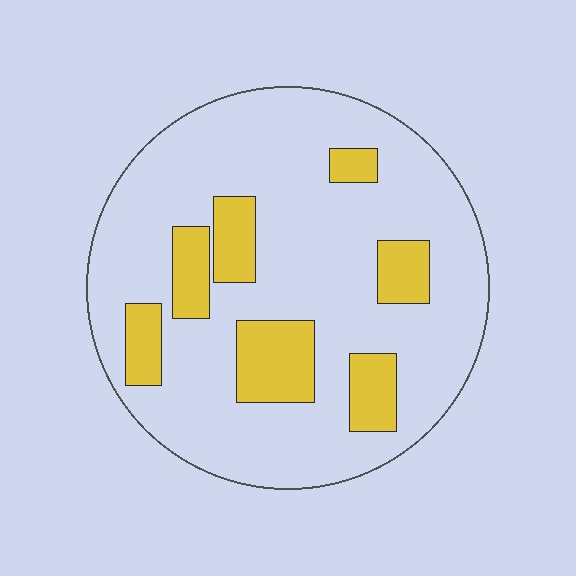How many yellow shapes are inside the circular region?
7.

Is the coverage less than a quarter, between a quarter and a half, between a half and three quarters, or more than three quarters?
Less than a quarter.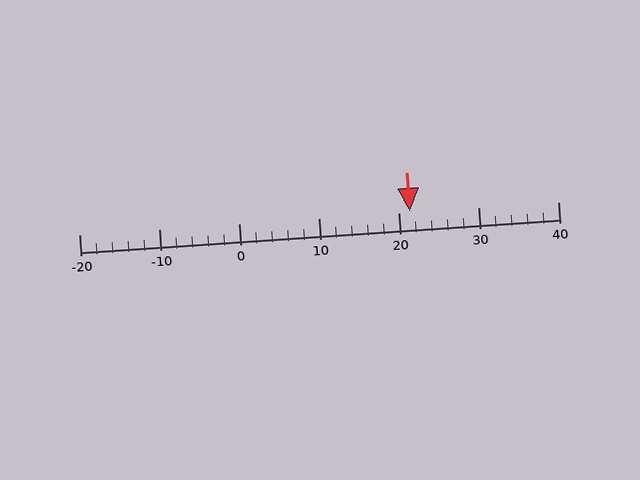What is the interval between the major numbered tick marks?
The major tick marks are spaced 10 units apart.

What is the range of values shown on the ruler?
The ruler shows values from -20 to 40.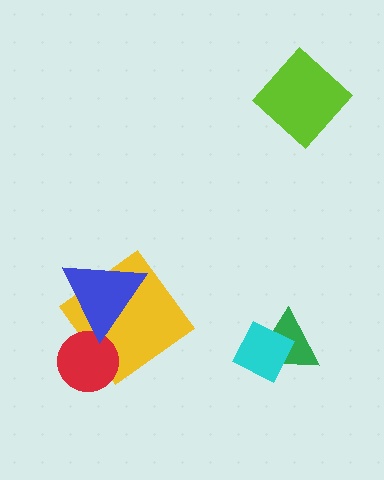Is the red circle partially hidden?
Yes, it is partially covered by another shape.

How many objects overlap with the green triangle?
1 object overlaps with the green triangle.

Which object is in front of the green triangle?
The cyan diamond is in front of the green triangle.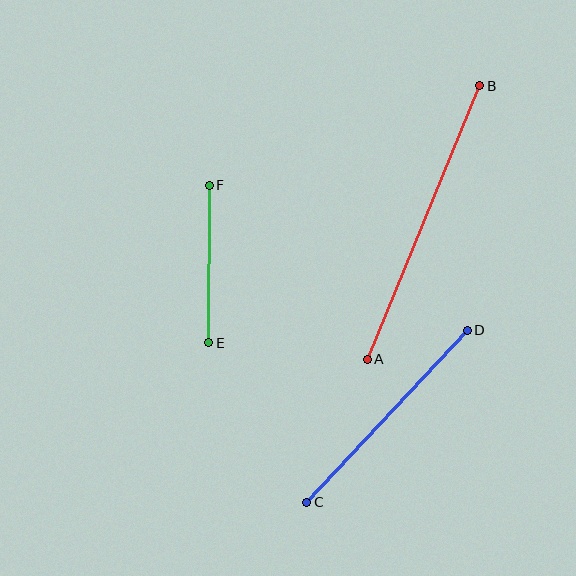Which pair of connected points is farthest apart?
Points A and B are farthest apart.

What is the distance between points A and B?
The distance is approximately 296 pixels.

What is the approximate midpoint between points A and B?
The midpoint is at approximately (424, 223) pixels.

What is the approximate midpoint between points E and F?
The midpoint is at approximately (209, 264) pixels.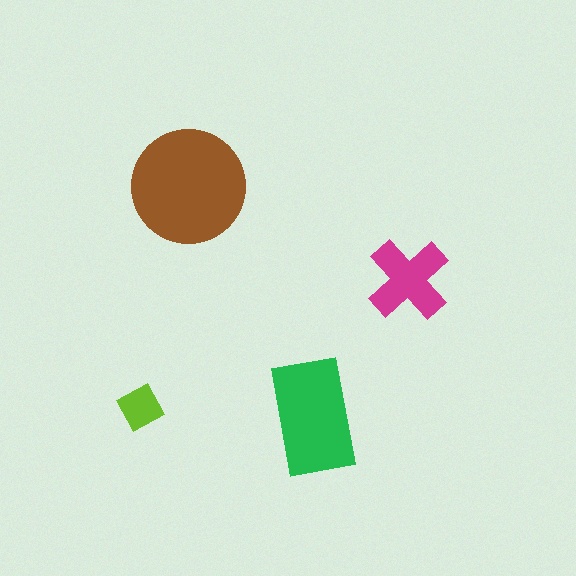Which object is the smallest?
The lime square.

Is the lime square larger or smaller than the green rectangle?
Smaller.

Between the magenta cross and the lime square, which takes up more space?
The magenta cross.